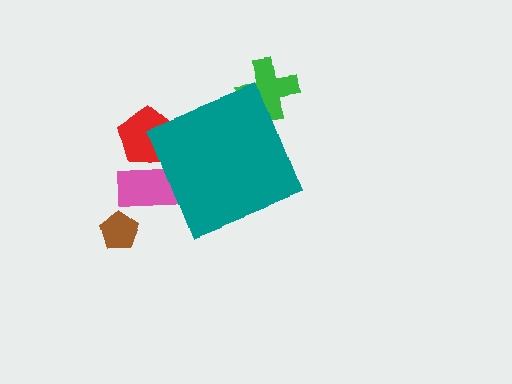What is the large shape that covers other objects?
A teal diamond.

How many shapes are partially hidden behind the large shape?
3 shapes are partially hidden.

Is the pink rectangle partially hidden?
Yes, the pink rectangle is partially hidden behind the teal diamond.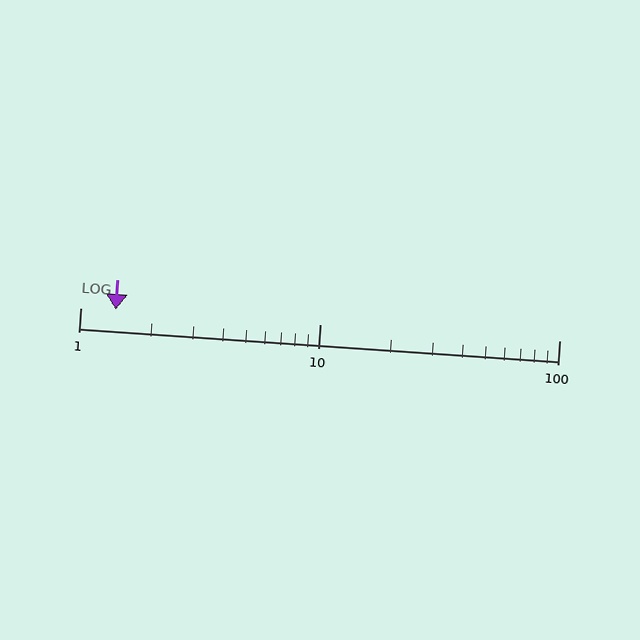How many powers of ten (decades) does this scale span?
The scale spans 2 decades, from 1 to 100.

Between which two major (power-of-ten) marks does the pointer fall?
The pointer is between 1 and 10.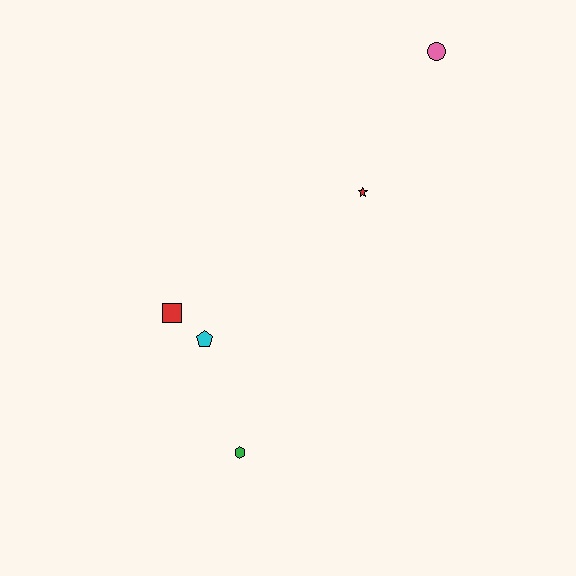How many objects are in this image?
There are 5 objects.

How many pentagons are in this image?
There is 1 pentagon.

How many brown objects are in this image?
There are no brown objects.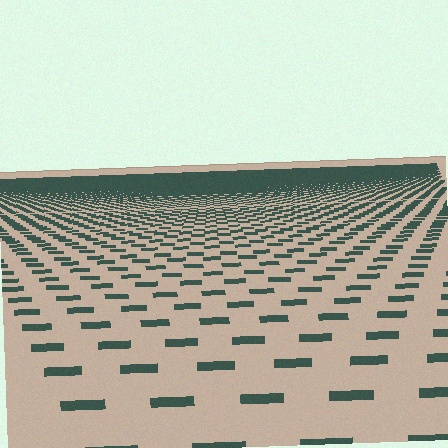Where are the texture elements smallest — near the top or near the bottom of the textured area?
Near the top.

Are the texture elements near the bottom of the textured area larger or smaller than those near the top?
Larger. Near the bottom, elements are closer to the viewer and appear at a bigger on-screen size.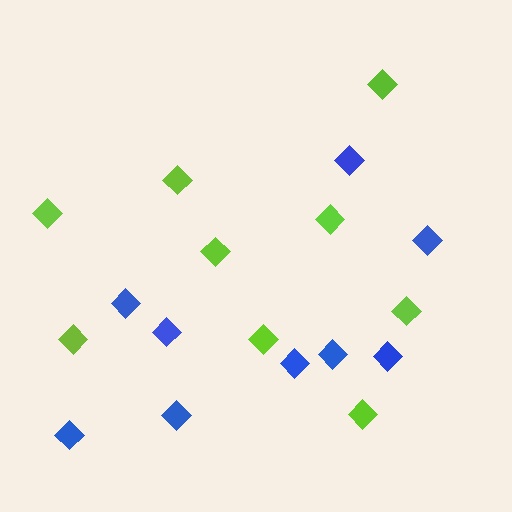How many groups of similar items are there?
There are 2 groups: one group of lime diamonds (9) and one group of blue diamonds (9).